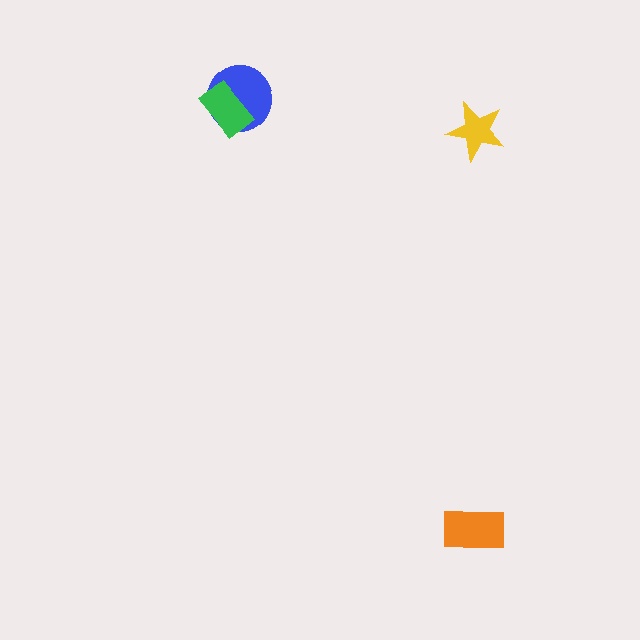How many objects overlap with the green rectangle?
1 object overlaps with the green rectangle.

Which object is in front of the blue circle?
The green rectangle is in front of the blue circle.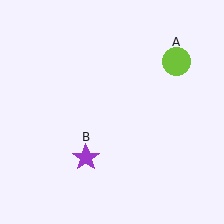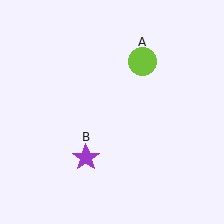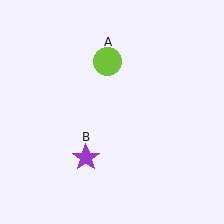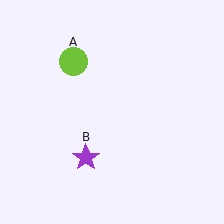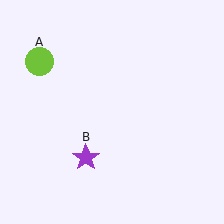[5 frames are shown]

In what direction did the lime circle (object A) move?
The lime circle (object A) moved left.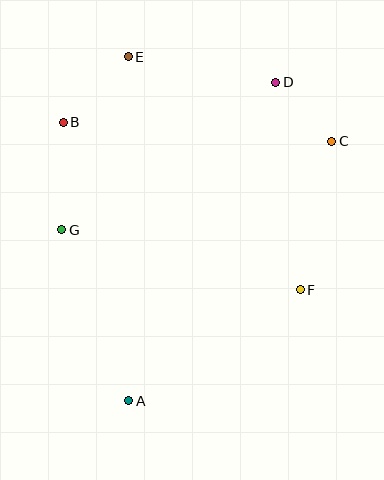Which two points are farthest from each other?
Points A and D are farthest from each other.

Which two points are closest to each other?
Points C and D are closest to each other.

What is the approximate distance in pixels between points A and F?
The distance between A and F is approximately 204 pixels.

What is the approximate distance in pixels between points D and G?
The distance between D and G is approximately 260 pixels.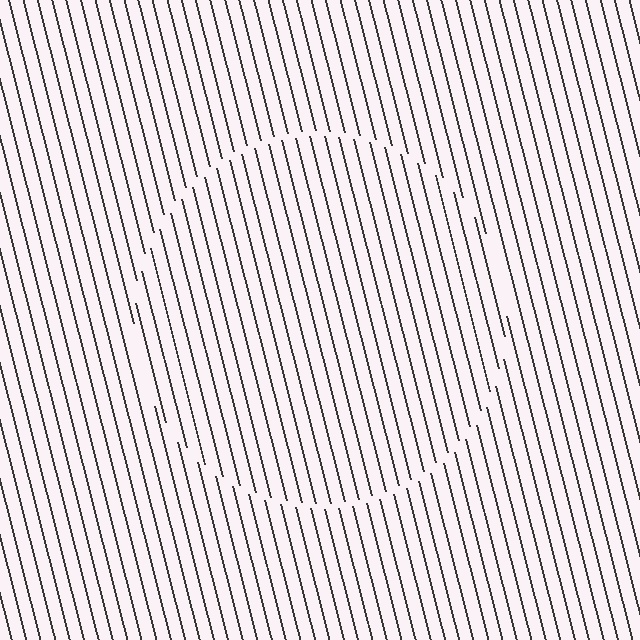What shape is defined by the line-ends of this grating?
An illusory circle. The interior of the shape contains the same grating, shifted by half a period — the contour is defined by the phase discontinuity where line-ends from the inner and outer gratings abut.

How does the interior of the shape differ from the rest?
The interior of the shape contains the same grating, shifted by half a period — the contour is defined by the phase discontinuity where line-ends from the inner and outer gratings abut.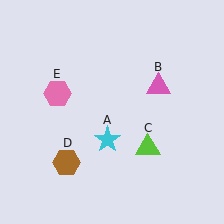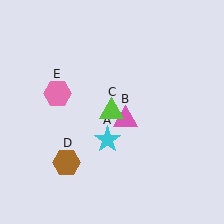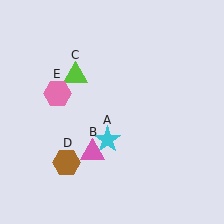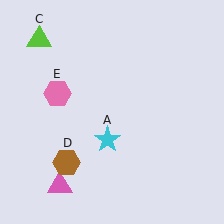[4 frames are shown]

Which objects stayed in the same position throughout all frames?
Cyan star (object A) and brown hexagon (object D) and pink hexagon (object E) remained stationary.